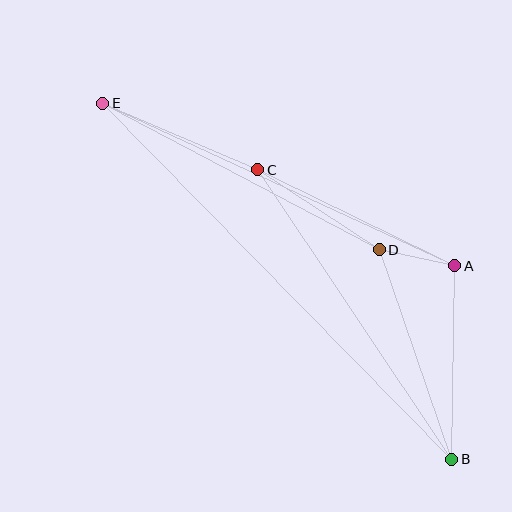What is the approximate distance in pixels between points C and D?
The distance between C and D is approximately 145 pixels.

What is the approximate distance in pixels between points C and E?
The distance between C and E is approximately 169 pixels.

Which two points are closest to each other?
Points A and D are closest to each other.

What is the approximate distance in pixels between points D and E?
The distance between D and E is approximately 313 pixels.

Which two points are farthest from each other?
Points B and E are farthest from each other.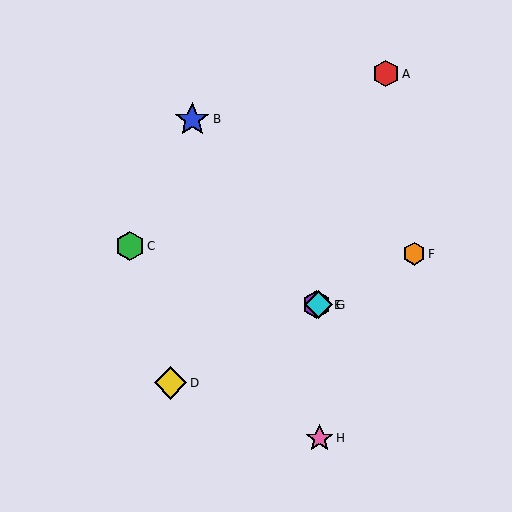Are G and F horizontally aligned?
No, G is at y≈305 and F is at y≈254.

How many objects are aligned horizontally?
2 objects (E, G) are aligned horizontally.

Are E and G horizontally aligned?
Yes, both are at y≈305.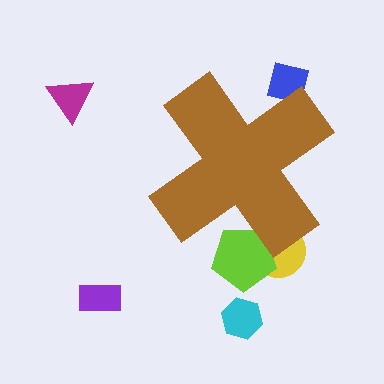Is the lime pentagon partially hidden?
Yes, the lime pentagon is partially hidden behind the brown cross.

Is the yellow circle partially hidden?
Yes, the yellow circle is partially hidden behind the brown cross.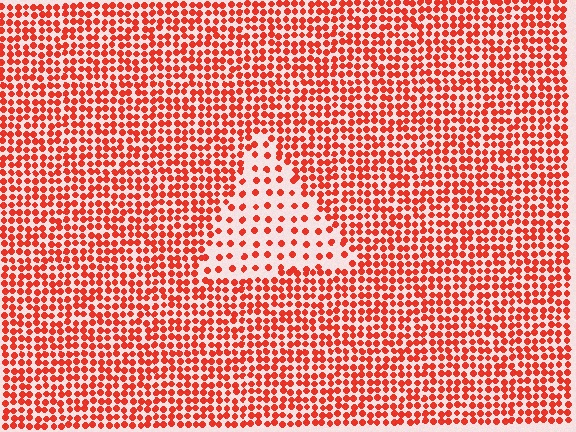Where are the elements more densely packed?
The elements are more densely packed outside the triangle boundary.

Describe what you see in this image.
The image contains small red elements arranged at two different densities. A triangle-shaped region is visible where the elements are less densely packed than the surrounding area.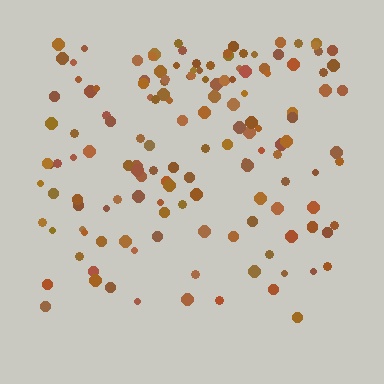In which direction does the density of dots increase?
From bottom to top, with the top side densest.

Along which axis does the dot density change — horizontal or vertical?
Vertical.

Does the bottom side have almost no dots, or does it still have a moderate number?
Still a moderate number, just noticeably fewer than the top.